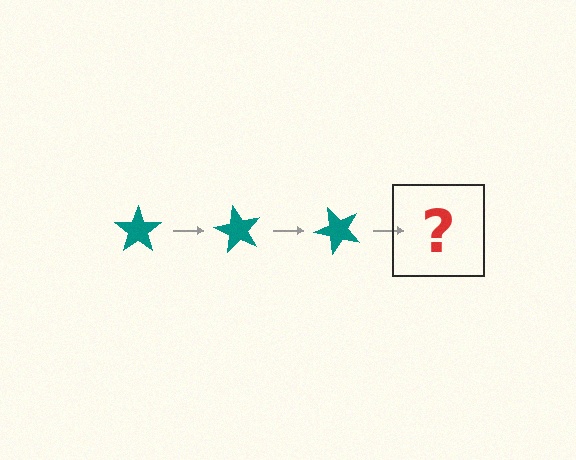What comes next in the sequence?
The next element should be a teal star rotated 180 degrees.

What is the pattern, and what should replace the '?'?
The pattern is that the star rotates 60 degrees each step. The '?' should be a teal star rotated 180 degrees.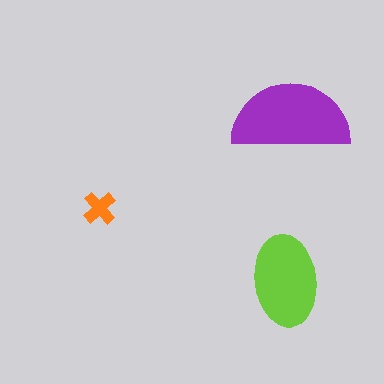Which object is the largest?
The purple semicircle.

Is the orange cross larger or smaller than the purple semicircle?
Smaller.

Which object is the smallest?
The orange cross.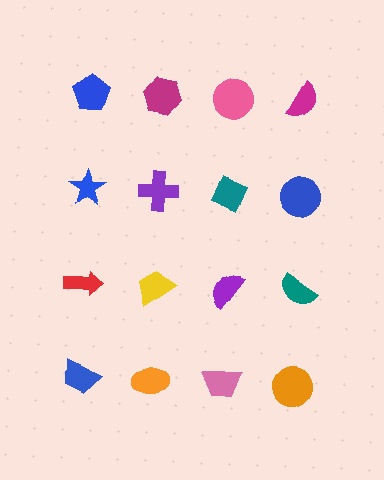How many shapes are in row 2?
4 shapes.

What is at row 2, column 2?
A purple cross.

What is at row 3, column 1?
A red arrow.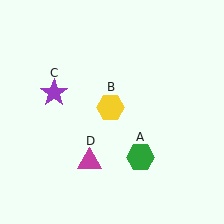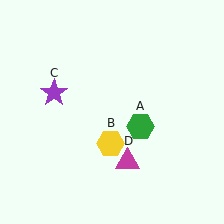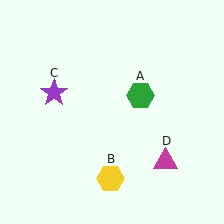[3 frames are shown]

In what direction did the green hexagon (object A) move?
The green hexagon (object A) moved up.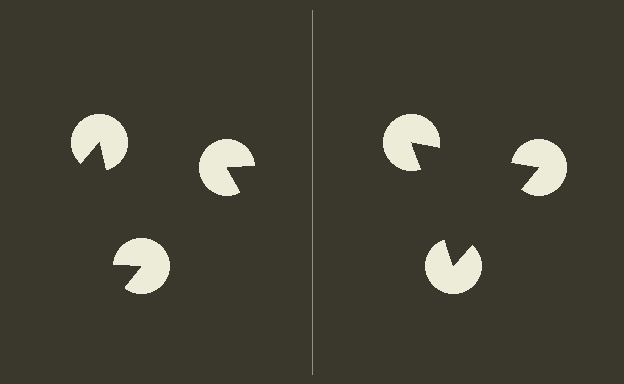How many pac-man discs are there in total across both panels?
6 — 3 on each side.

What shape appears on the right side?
An illusory triangle.